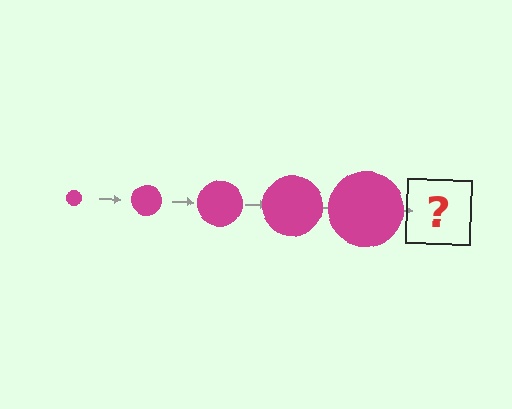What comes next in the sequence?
The next element should be a magenta circle, larger than the previous one.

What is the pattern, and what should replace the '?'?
The pattern is that the circle gets progressively larger each step. The '?' should be a magenta circle, larger than the previous one.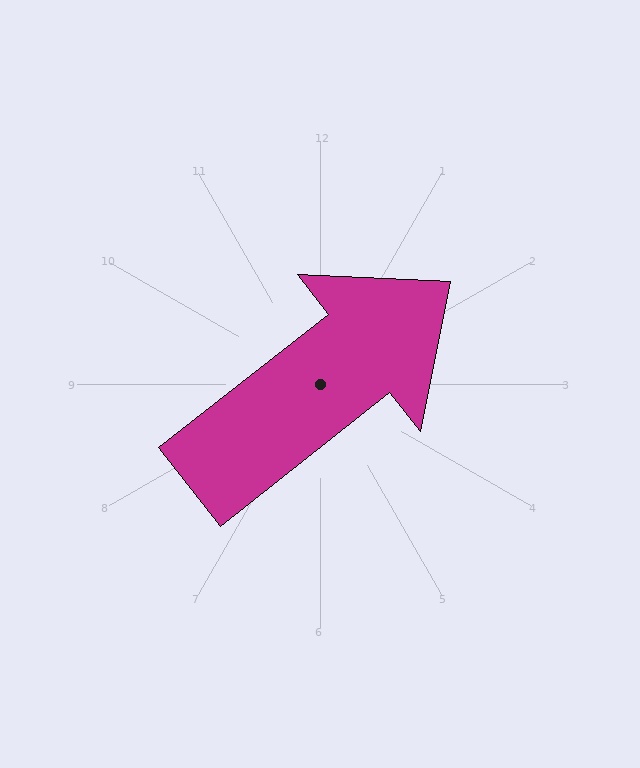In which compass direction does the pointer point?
Northeast.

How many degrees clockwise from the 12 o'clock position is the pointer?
Approximately 52 degrees.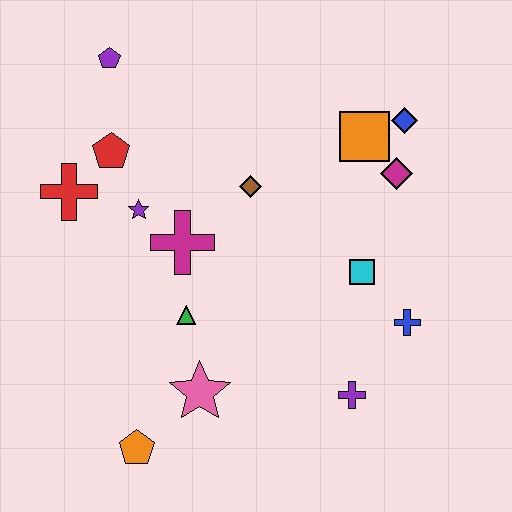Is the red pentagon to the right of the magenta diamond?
No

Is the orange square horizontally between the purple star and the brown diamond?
No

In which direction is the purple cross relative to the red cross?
The purple cross is to the right of the red cross.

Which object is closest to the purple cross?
The blue cross is closest to the purple cross.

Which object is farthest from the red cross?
The blue cross is farthest from the red cross.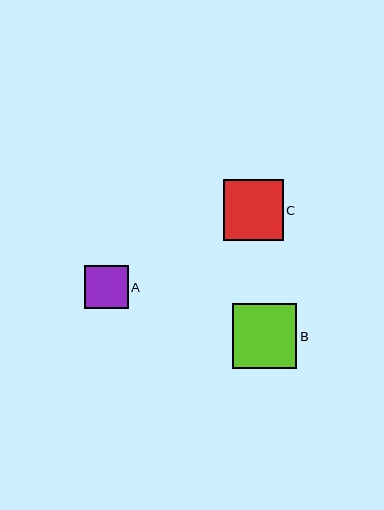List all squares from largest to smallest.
From largest to smallest: B, C, A.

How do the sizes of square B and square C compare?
Square B and square C are approximately the same size.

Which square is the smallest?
Square A is the smallest with a size of approximately 44 pixels.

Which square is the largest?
Square B is the largest with a size of approximately 65 pixels.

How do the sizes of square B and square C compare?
Square B and square C are approximately the same size.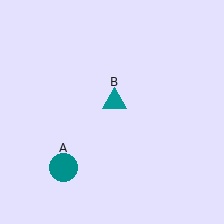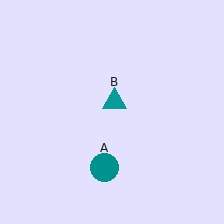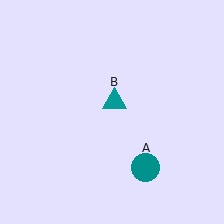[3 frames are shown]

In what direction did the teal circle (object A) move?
The teal circle (object A) moved right.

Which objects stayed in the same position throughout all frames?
Teal triangle (object B) remained stationary.